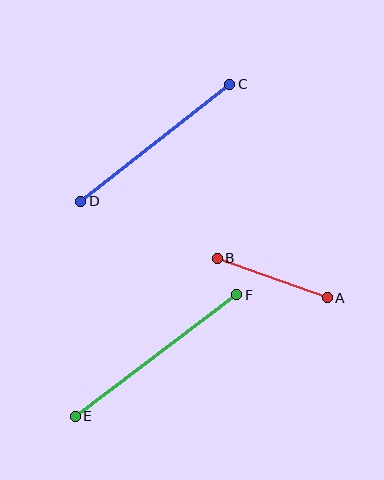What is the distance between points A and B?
The distance is approximately 117 pixels.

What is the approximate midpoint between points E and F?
The midpoint is at approximately (156, 356) pixels.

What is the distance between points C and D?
The distance is approximately 190 pixels.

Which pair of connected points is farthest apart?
Points E and F are farthest apart.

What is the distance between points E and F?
The distance is approximately 202 pixels.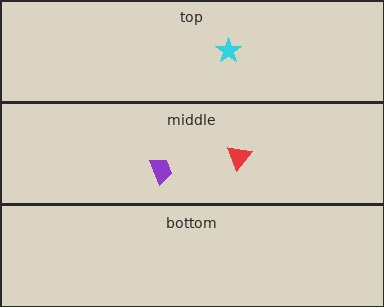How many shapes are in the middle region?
2.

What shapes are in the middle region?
The red triangle, the purple trapezoid.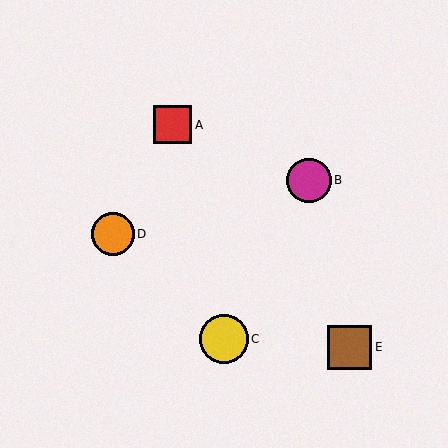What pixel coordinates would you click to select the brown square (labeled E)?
Click at (350, 347) to select the brown square E.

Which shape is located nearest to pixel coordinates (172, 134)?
The red square (labeled A) at (172, 125) is nearest to that location.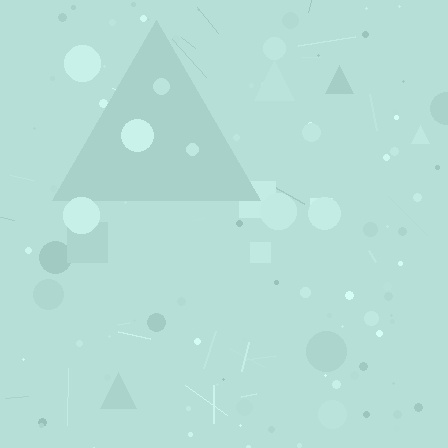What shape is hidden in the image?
A triangle is hidden in the image.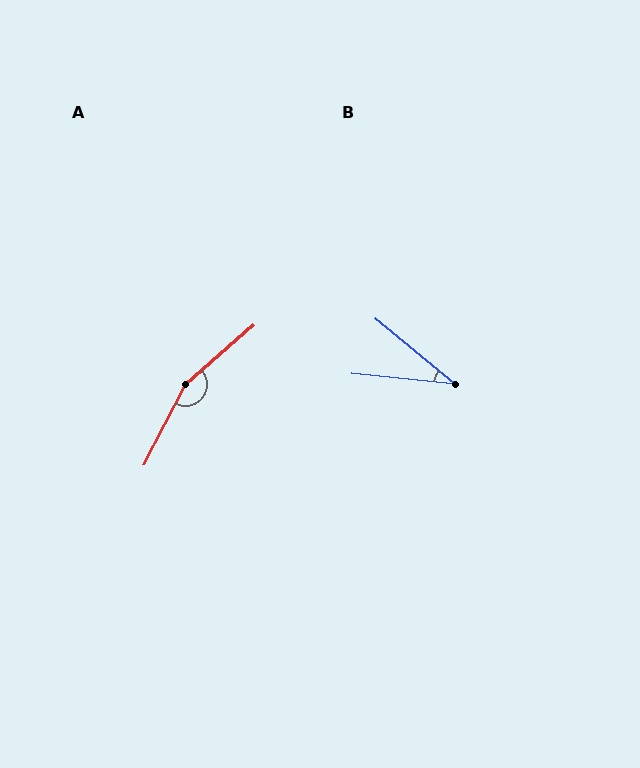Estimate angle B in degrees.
Approximately 33 degrees.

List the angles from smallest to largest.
B (33°), A (159°).